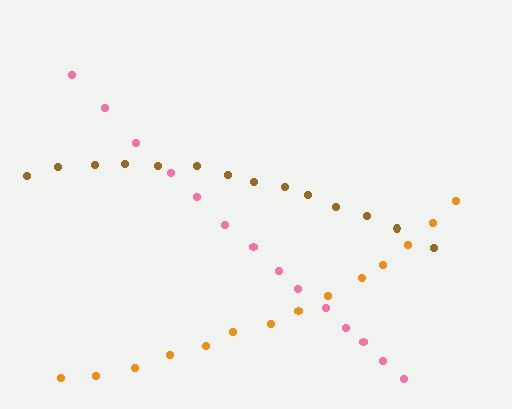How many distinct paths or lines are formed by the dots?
There are 3 distinct paths.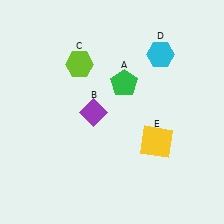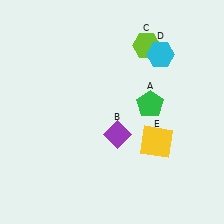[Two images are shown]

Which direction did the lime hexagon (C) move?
The lime hexagon (C) moved right.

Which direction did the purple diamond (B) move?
The purple diamond (B) moved right.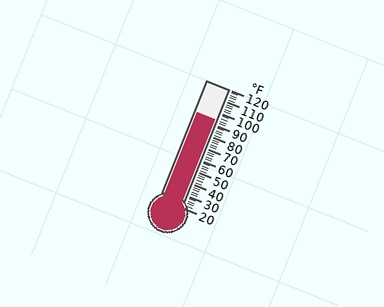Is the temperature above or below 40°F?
The temperature is above 40°F.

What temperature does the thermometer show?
The thermometer shows approximately 94°F.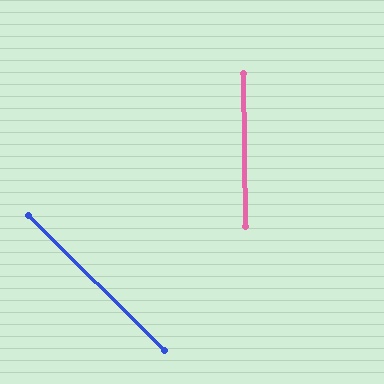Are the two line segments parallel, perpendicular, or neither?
Neither parallel nor perpendicular — they differ by about 45°.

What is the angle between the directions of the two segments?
Approximately 45 degrees.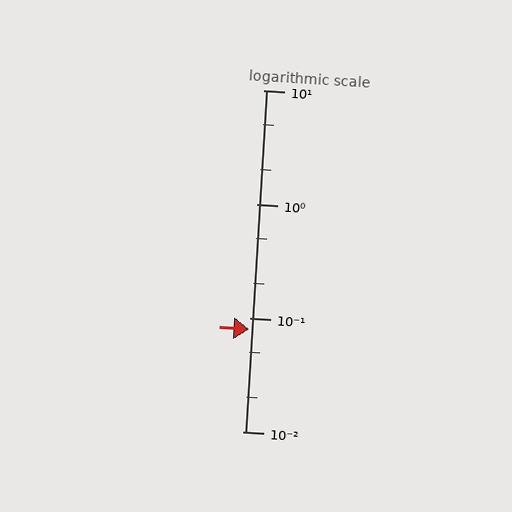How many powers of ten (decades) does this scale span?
The scale spans 3 decades, from 0.01 to 10.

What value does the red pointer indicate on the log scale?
The pointer indicates approximately 0.08.